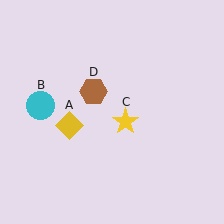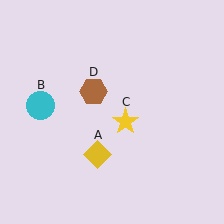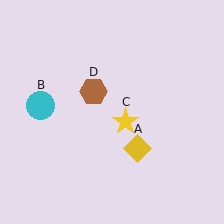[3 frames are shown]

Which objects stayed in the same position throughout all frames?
Cyan circle (object B) and yellow star (object C) and brown hexagon (object D) remained stationary.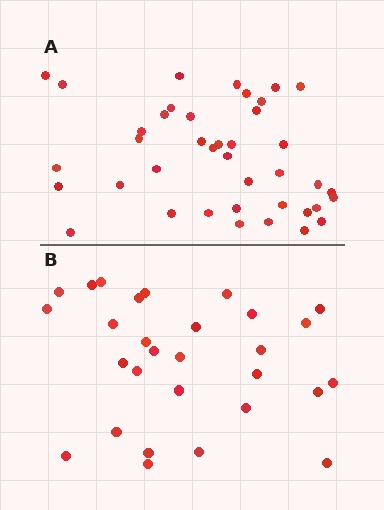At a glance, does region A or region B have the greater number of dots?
Region A (the top region) has more dots.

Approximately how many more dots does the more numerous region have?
Region A has roughly 12 or so more dots than region B.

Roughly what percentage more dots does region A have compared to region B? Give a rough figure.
About 40% more.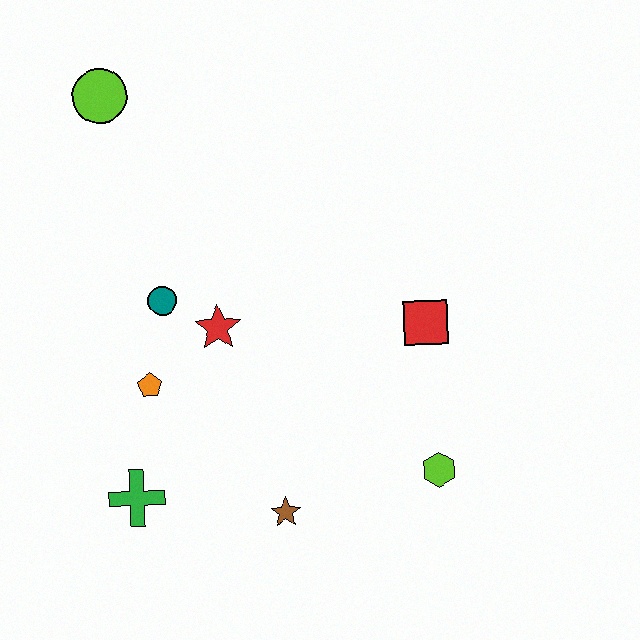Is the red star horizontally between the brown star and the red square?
No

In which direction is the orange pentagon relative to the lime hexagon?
The orange pentagon is to the left of the lime hexagon.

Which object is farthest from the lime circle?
The lime hexagon is farthest from the lime circle.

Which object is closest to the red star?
The teal circle is closest to the red star.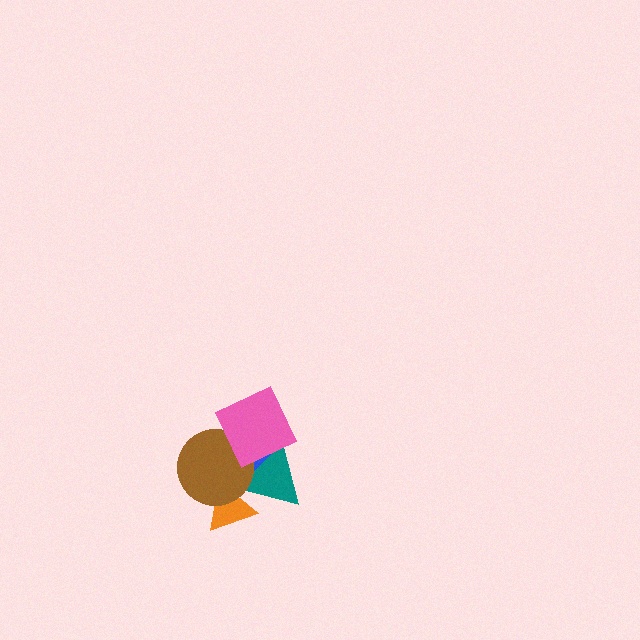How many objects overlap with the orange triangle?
3 objects overlap with the orange triangle.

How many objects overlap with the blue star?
4 objects overlap with the blue star.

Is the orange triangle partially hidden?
Yes, it is partially covered by another shape.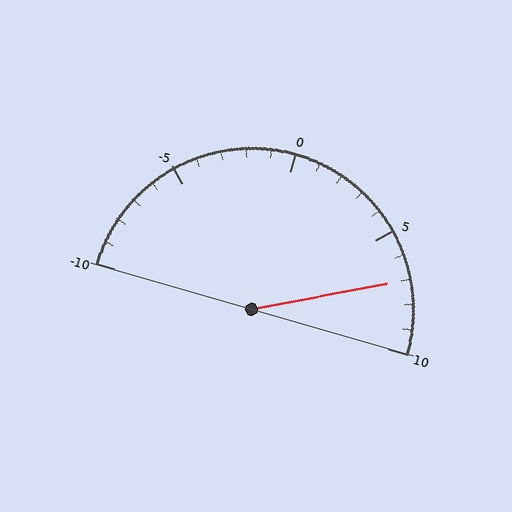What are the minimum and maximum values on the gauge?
The gauge ranges from -10 to 10.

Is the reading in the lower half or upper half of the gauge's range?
The reading is in the upper half of the range (-10 to 10).